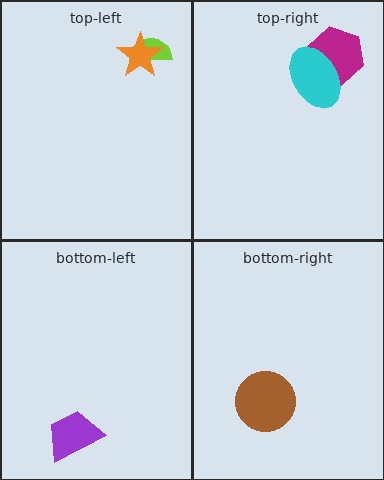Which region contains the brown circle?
The bottom-right region.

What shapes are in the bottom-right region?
The brown circle.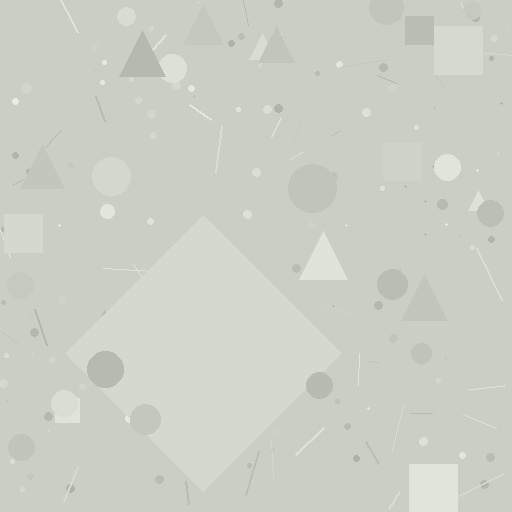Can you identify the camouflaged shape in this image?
The camouflaged shape is a diamond.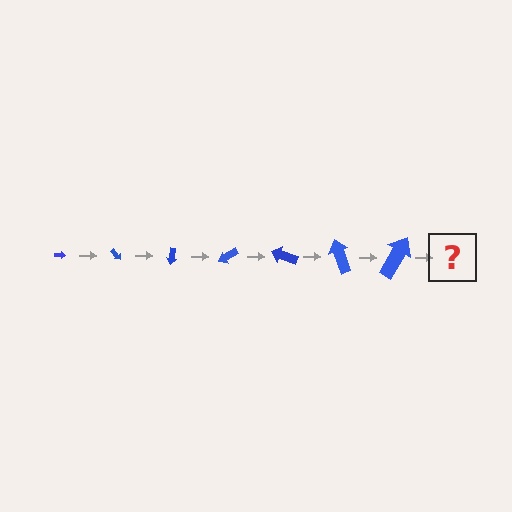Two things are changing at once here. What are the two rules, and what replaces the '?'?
The two rules are that the arrow grows larger each step and it rotates 50 degrees each step. The '?' should be an arrow, larger than the previous one and rotated 350 degrees from the start.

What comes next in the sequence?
The next element should be an arrow, larger than the previous one and rotated 350 degrees from the start.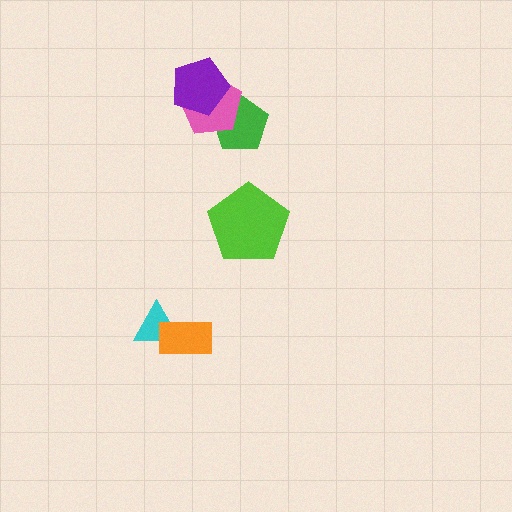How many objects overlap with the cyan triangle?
1 object overlaps with the cyan triangle.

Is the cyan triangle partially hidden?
Yes, it is partially covered by another shape.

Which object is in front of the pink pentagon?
The purple pentagon is in front of the pink pentagon.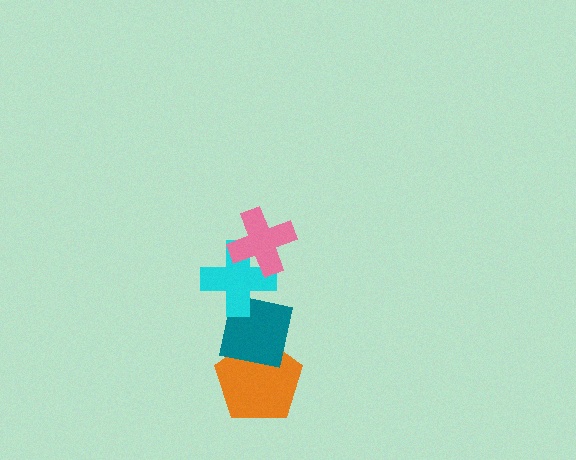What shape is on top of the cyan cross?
The pink cross is on top of the cyan cross.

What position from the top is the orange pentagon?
The orange pentagon is 4th from the top.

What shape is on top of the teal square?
The cyan cross is on top of the teal square.